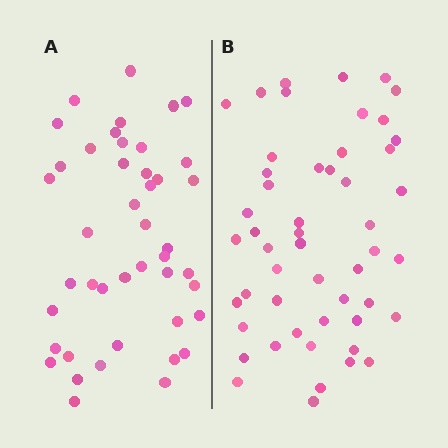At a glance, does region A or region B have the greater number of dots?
Region B (the right region) has more dots.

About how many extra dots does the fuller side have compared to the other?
Region B has roughly 8 or so more dots than region A.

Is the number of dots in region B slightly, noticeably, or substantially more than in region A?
Region B has only slightly more — the two regions are fairly close. The ratio is roughly 1.2 to 1.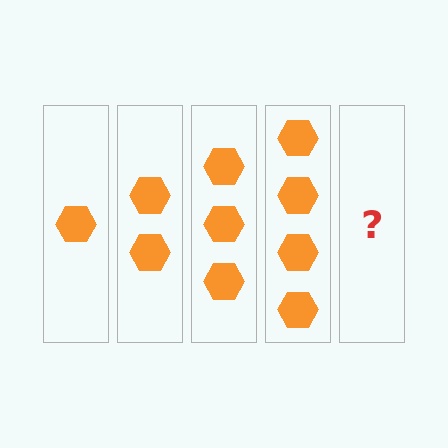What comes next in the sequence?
The next element should be 5 hexagons.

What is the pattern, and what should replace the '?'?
The pattern is that each step adds one more hexagon. The '?' should be 5 hexagons.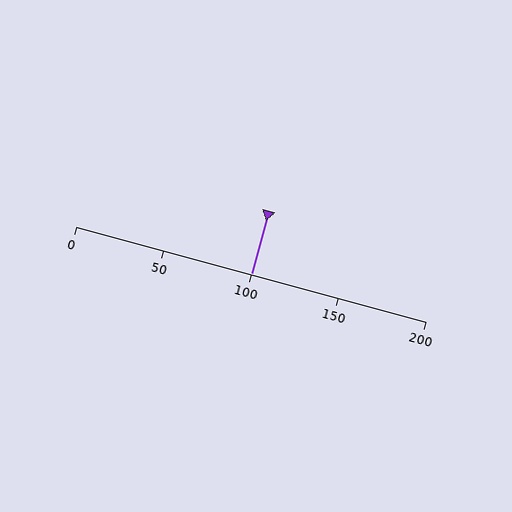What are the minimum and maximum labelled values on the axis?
The axis runs from 0 to 200.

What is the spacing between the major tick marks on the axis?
The major ticks are spaced 50 apart.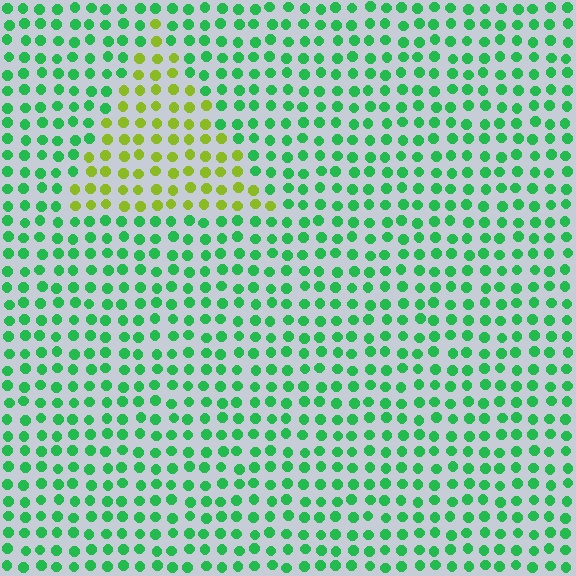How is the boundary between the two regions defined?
The boundary is defined purely by a slight shift in hue (about 58 degrees). Spacing, size, and orientation are identical on both sides.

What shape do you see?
I see a triangle.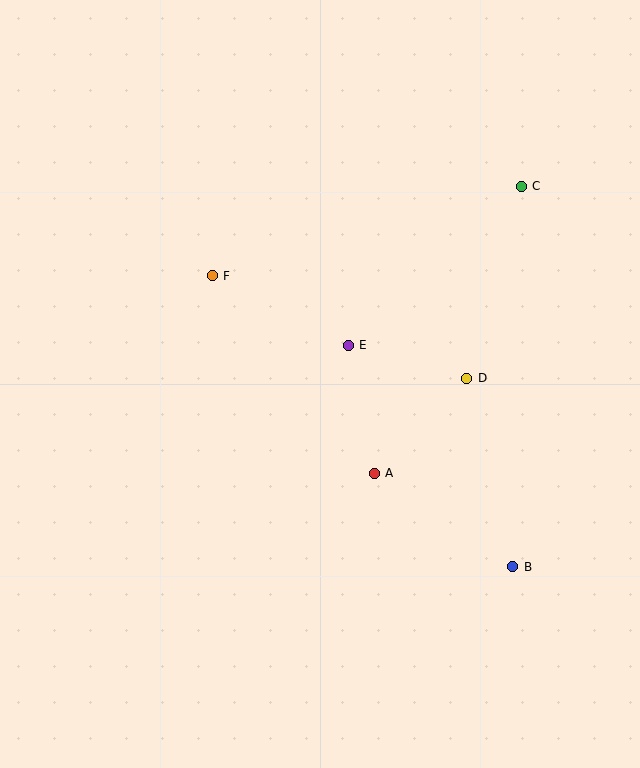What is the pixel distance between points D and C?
The distance between D and C is 200 pixels.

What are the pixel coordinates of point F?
Point F is at (212, 276).